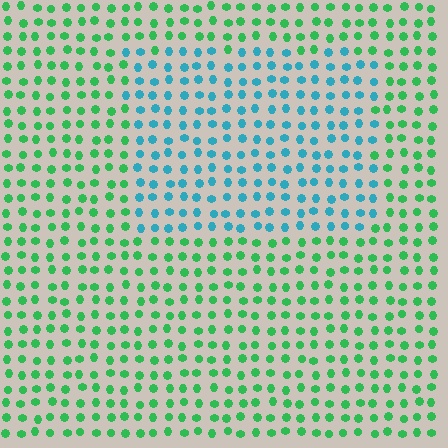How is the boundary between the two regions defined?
The boundary is defined purely by a slight shift in hue (about 53 degrees). Spacing, size, and orientation are identical on both sides.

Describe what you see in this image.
The image is filled with small green elements in a uniform arrangement. A rectangle-shaped region is visible where the elements are tinted to a slightly different hue, forming a subtle color boundary.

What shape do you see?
I see a rectangle.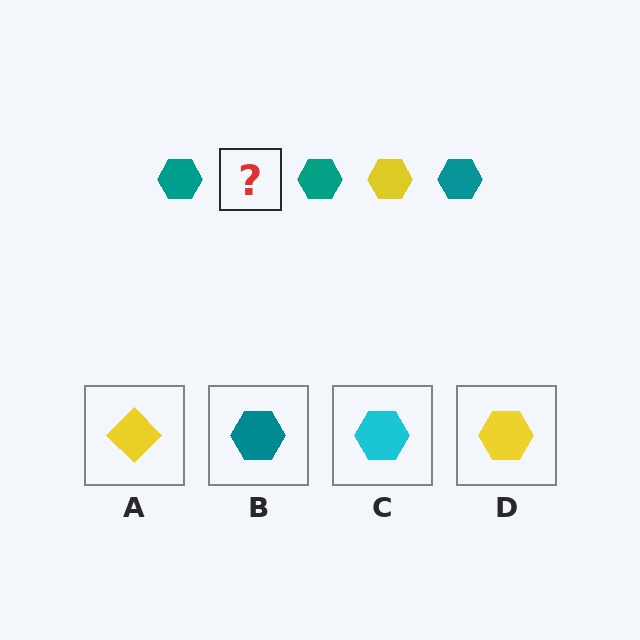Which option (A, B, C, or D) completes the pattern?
D.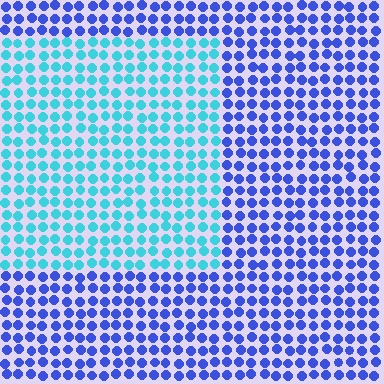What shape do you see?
I see a rectangle.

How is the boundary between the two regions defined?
The boundary is defined purely by a slight shift in hue (about 47 degrees). Spacing, size, and orientation are identical on both sides.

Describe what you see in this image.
The image is filled with small blue elements in a uniform arrangement. A rectangle-shaped region is visible where the elements are tinted to a slightly different hue, forming a subtle color boundary.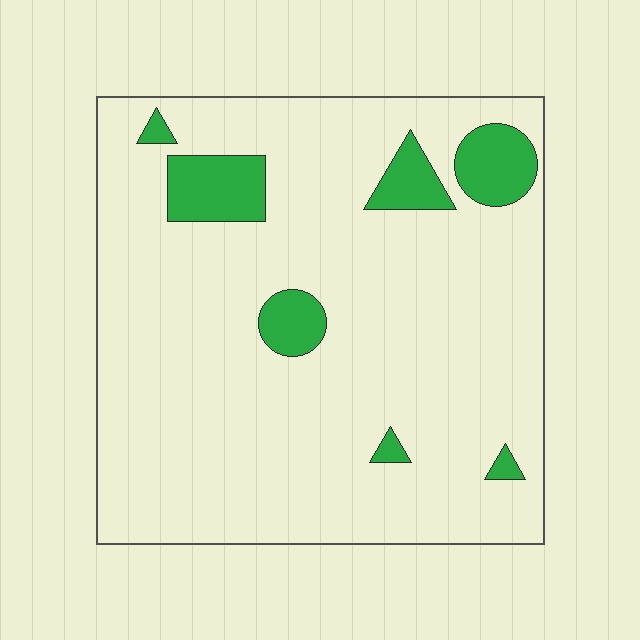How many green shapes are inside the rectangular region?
7.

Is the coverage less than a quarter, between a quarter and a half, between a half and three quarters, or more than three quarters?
Less than a quarter.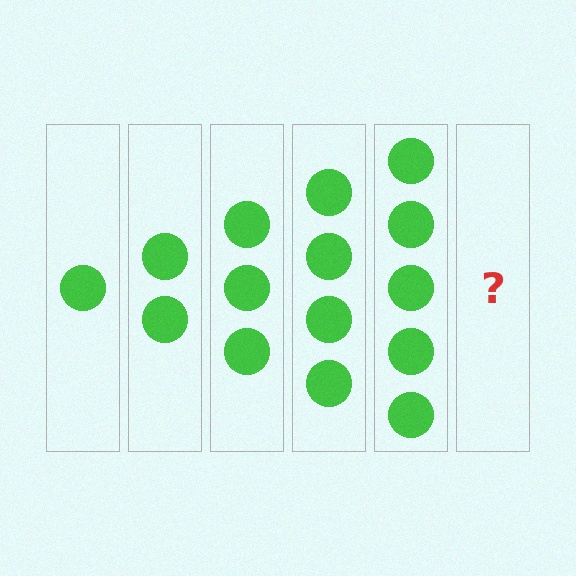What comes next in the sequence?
The next element should be 6 circles.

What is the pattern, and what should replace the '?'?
The pattern is that each step adds one more circle. The '?' should be 6 circles.